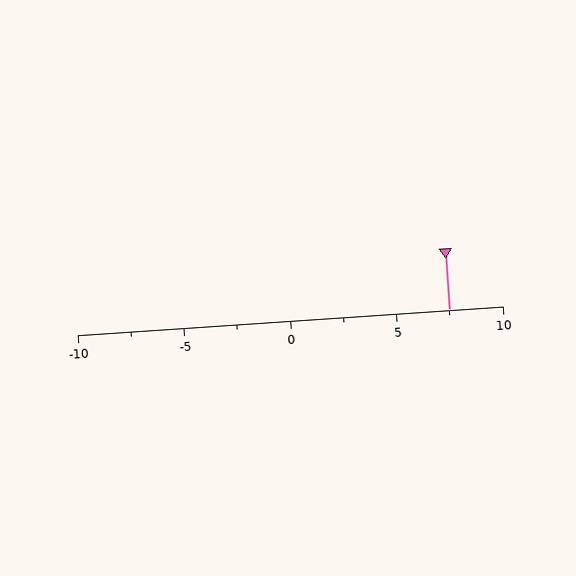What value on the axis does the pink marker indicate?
The marker indicates approximately 7.5.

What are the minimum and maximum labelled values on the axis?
The axis runs from -10 to 10.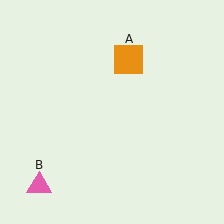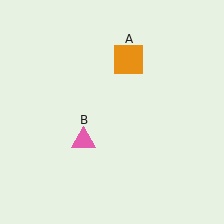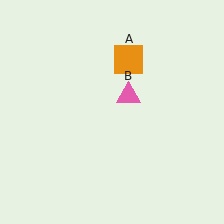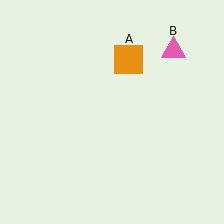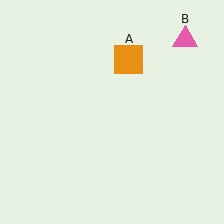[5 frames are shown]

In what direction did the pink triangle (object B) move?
The pink triangle (object B) moved up and to the right.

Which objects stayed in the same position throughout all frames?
Orange square (object A) remained stationary.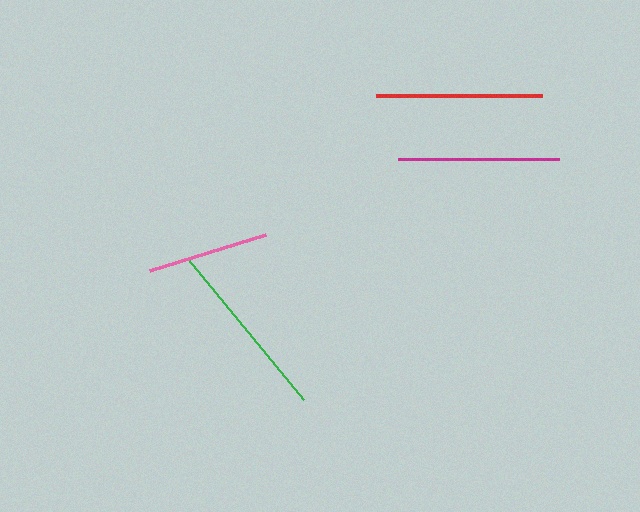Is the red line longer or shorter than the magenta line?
The red line is longer than the magenta line.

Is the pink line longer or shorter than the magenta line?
The magenta line is longer than the pink line.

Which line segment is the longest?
The green line is the longest at approximately 183 pixels.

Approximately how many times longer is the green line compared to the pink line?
The green line is approximately 1.5 times the length of the pink line.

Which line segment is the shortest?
The pink line is the shortest at approximately 122 pixels.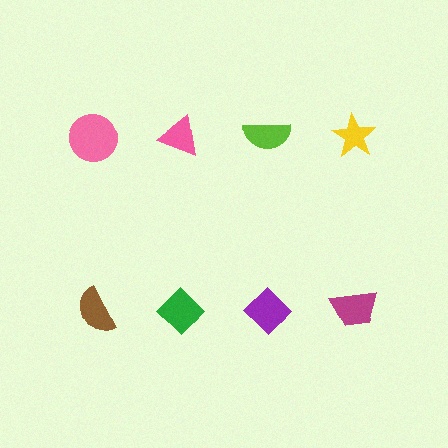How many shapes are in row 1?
4 shapes.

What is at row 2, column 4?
A magenta trapezoid.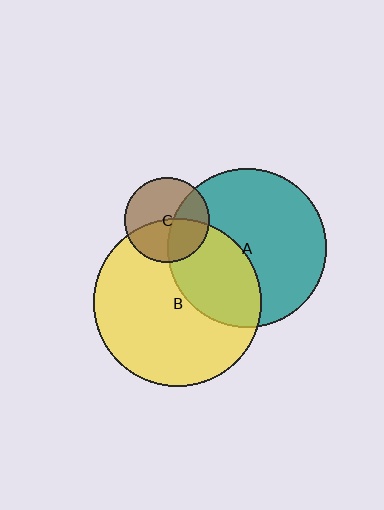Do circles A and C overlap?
Yes.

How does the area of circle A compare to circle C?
Approximately 3.5 times.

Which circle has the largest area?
Circle B (yellow).